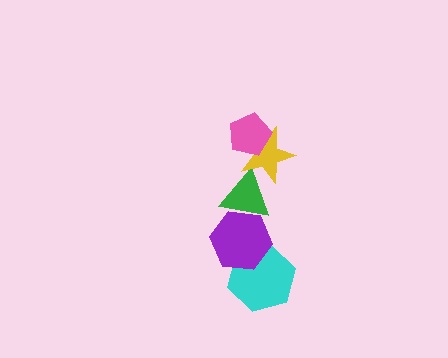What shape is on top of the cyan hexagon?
The purple hexagon is on top of the cyan hexagon.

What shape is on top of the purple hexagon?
The green triangle is on top of the purple hexagon.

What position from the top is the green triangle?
The green triangle is 3rd from the top.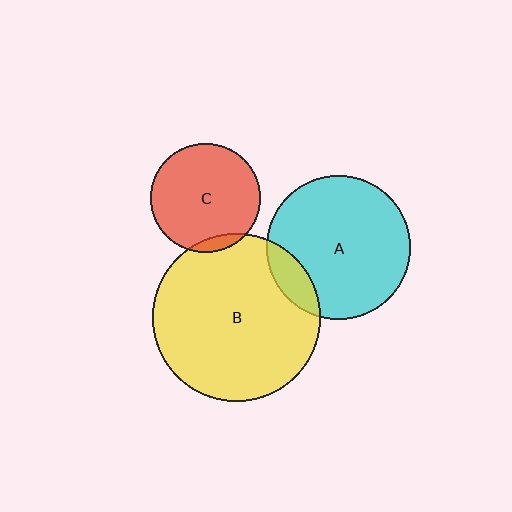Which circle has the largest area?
Circle B (yellow).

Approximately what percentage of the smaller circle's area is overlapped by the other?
Approximately 15%.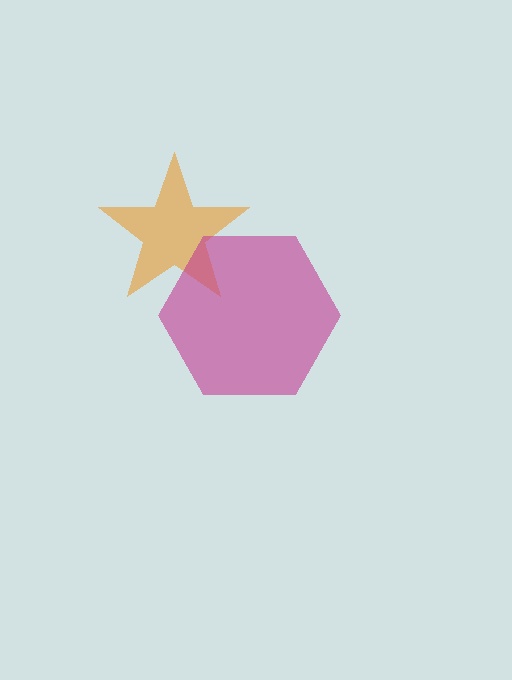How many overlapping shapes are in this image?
There are 2 overlapping shapes in the image.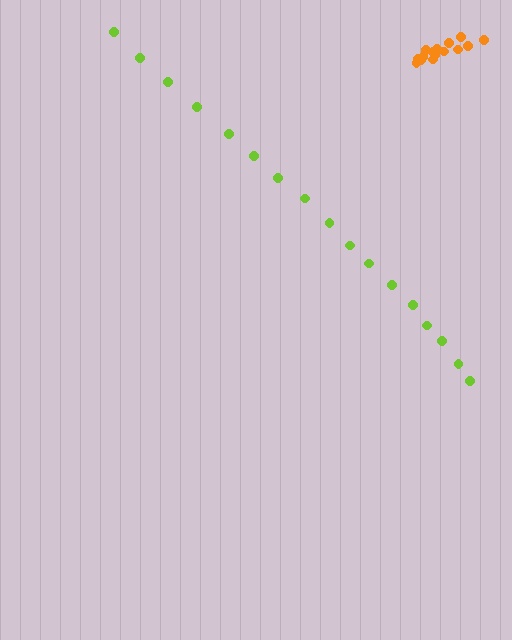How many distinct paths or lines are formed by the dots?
There are 2 distinct paths.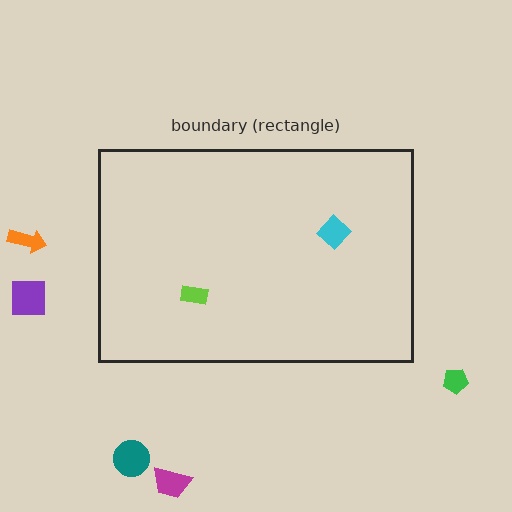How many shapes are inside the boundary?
2 inside, 5 outside.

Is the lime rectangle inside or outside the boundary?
Inside.